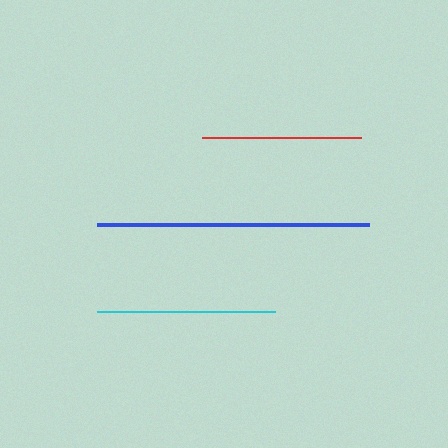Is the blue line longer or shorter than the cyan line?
The blue line is longer than the cyan line.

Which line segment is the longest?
The blue line is the longest at approximately 272 pixels.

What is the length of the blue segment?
The blue segment is approximately 272 pixels long.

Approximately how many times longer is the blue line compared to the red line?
The blue line is approximately 1.7 times the length of the red line.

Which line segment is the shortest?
The red line is the shortest at approximately 160 pixels.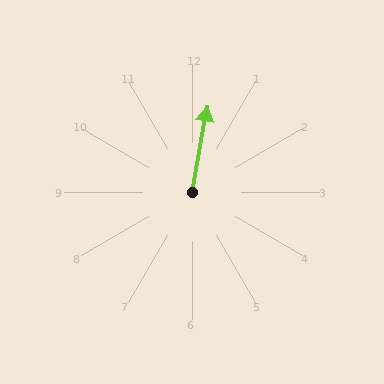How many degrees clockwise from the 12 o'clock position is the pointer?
Approximately 10 degrees.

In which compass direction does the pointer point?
North.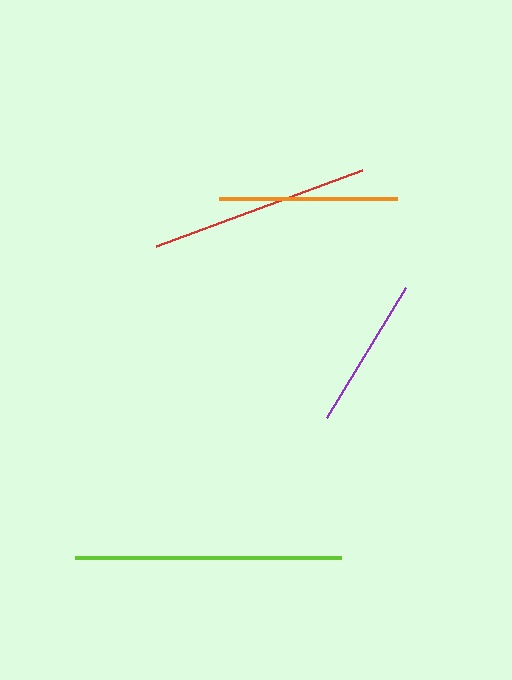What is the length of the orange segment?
The orange segment is approximately 179 pixels long.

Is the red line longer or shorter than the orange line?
The red line is longer than the orange line.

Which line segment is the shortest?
The purple line is the shortest at approximately 153 pixels.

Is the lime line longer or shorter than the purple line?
The lime line is longer than the purple line.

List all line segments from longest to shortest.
From longest to shortest: lime, red, orange, purple.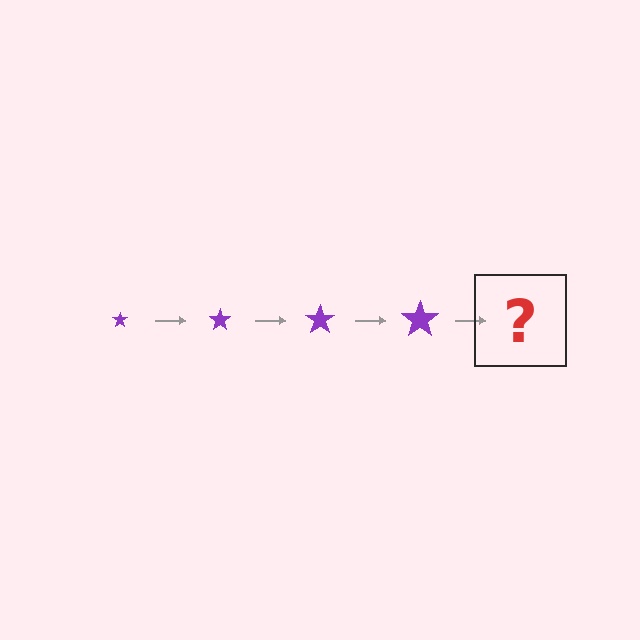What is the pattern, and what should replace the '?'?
The pattern is that the star gets progressively larger each step. The '?' should be a purple star, larger than the previous one.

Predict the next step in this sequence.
The next step is a purple star, larger than the previous one.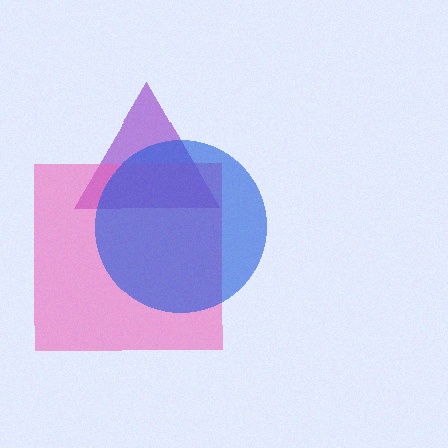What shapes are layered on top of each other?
The layered shapes are: a purple triangle, a pink square, a blue circle.